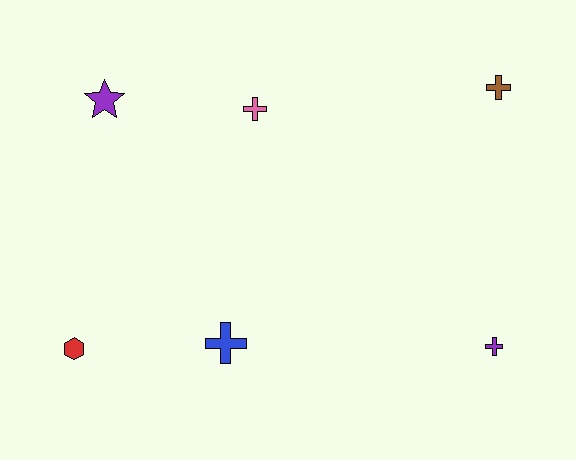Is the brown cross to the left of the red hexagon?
No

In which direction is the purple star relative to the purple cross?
The purple star is to the left of the purple cross.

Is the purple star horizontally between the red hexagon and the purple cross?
Yes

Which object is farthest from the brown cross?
The red hexagon is farthest from the brown cross.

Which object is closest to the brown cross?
The pink cross is closest to the brown cross.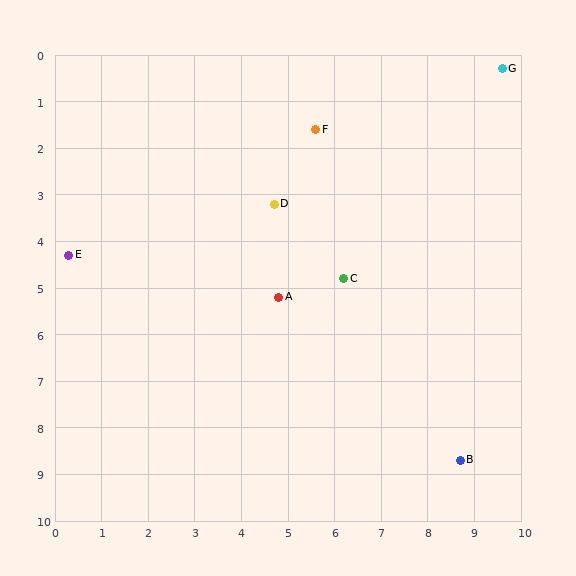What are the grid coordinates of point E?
Point E is at approximately (0.3, 4.3).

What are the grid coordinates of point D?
Point D is at approximately (4.7, 3.2).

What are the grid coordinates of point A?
Point A is at approximately (4.8, 5.2).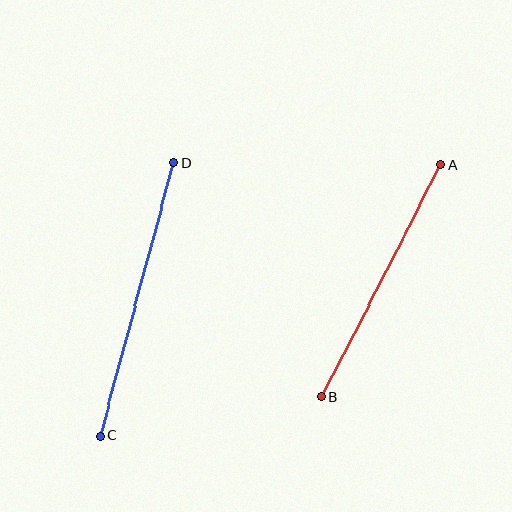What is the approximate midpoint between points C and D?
The midpoint is at approximately (137, 299) pixels.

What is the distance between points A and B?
The distance is approximately 261 pixels.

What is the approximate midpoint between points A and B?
The midpoint is at approximately (381, 281) pixels.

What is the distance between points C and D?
The distance is approximately 283 pixels.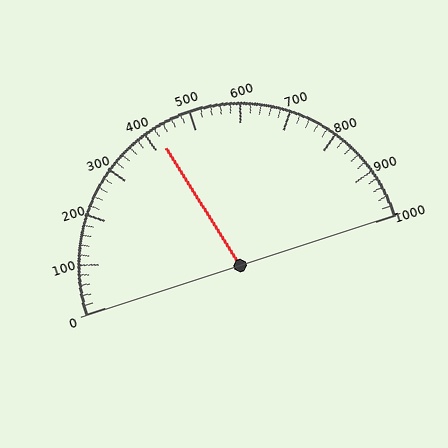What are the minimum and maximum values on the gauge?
The gauge ranges from 0 to 1000.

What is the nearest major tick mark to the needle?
The nearest major tick mark is 400.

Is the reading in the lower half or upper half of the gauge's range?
The reading is in the lower half of the range (0 to 1000).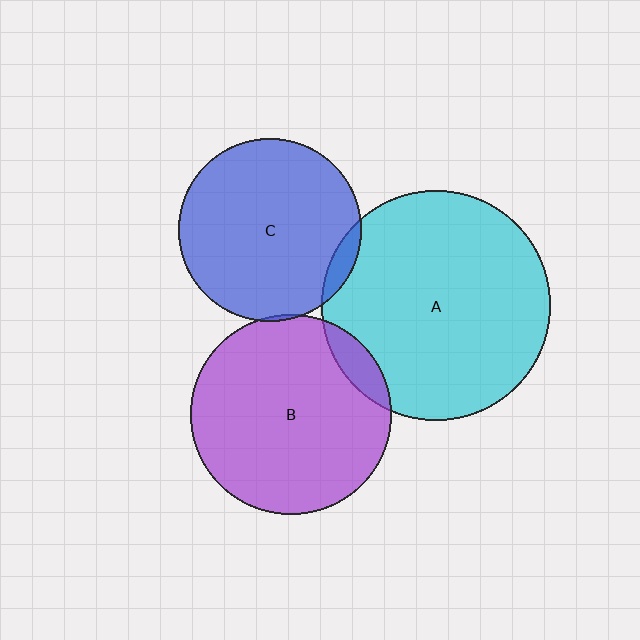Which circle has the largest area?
Circle A (cyan).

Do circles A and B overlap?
Yes.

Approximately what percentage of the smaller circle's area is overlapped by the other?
Approximately 10%.